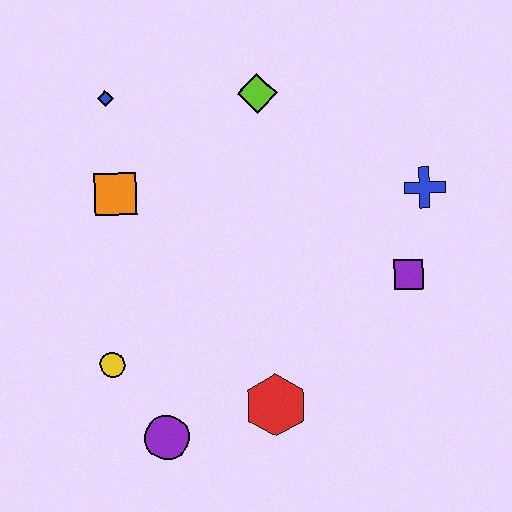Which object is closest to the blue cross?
The purple square is closest to the blue cross.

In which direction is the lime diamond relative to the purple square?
The lime diamond is above the purple square.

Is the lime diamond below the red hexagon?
No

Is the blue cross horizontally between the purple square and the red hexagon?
No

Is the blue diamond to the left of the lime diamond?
Yes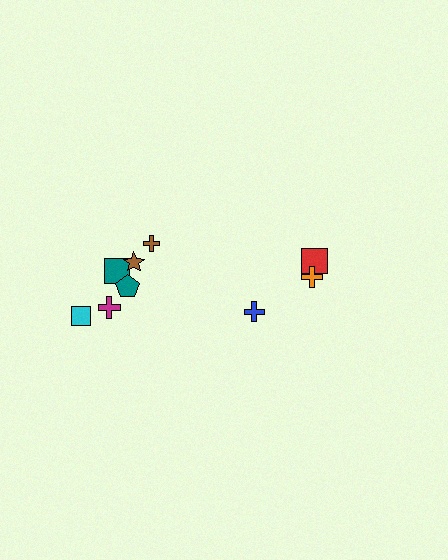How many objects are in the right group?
There are 3 objects.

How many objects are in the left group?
There are 6 objects.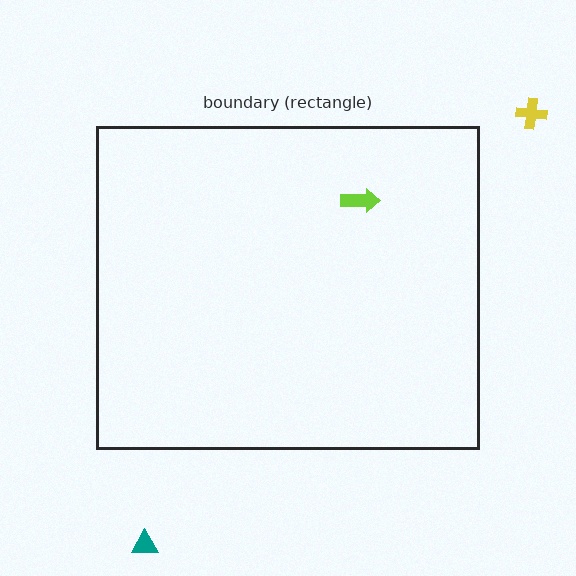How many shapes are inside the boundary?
1 inside, 2 outside.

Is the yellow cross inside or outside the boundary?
Outside.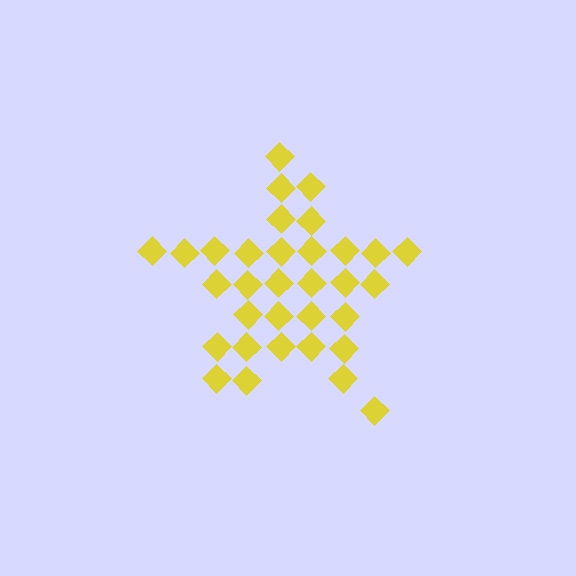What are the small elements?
The small elements are diamonds.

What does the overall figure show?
The overall figure shows a star.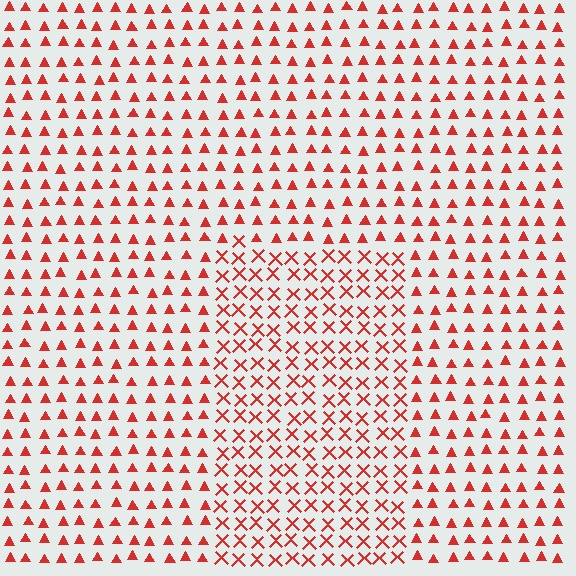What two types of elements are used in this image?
The image uses X marks inside the rectangle region and triangles outside it.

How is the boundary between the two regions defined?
The boundary is defined by a change in element shape: X marks inside vs. triangles outside. All elements share the same color and spacing.